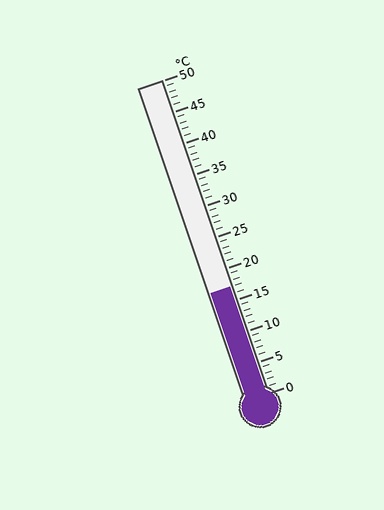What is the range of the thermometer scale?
The thermometer scale ranges from 0°C to 50°C.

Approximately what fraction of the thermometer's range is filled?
The thermometer is filled to approximately 35% of its range.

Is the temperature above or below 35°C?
The temperature is below 35°C.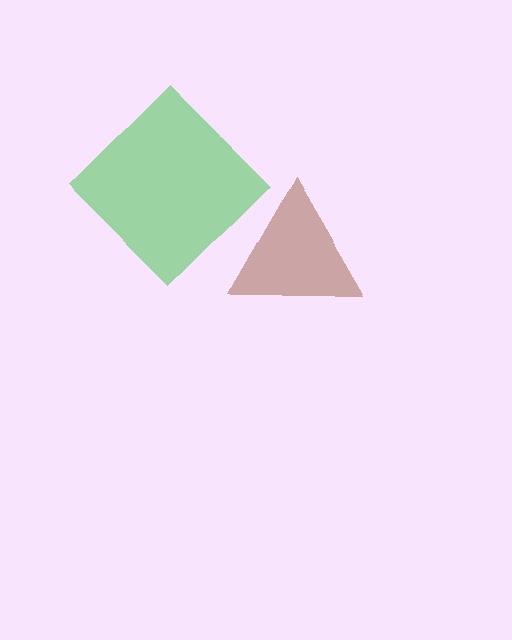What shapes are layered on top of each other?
The layered shapes are: a green diamond, a brown triangle.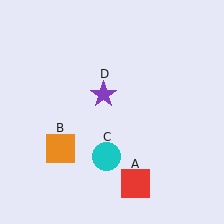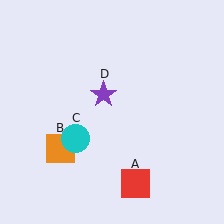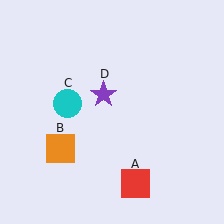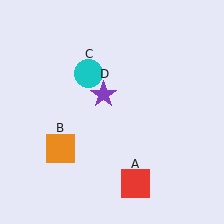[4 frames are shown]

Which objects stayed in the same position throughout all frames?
Red square (object A) and orange square (object B) and purple star (object D) remained stationary.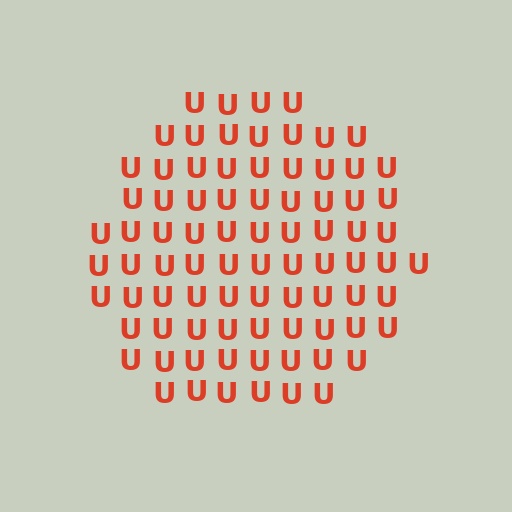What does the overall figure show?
The overall figure shows a circle.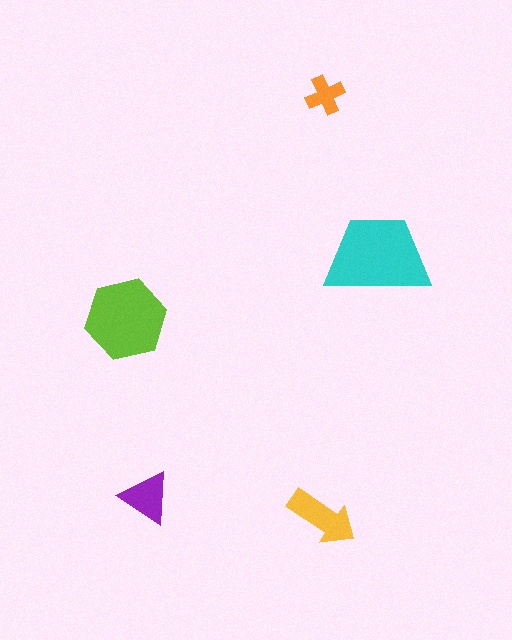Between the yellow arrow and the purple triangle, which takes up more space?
The yellow arrow.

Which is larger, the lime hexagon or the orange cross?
The lime hexagon.